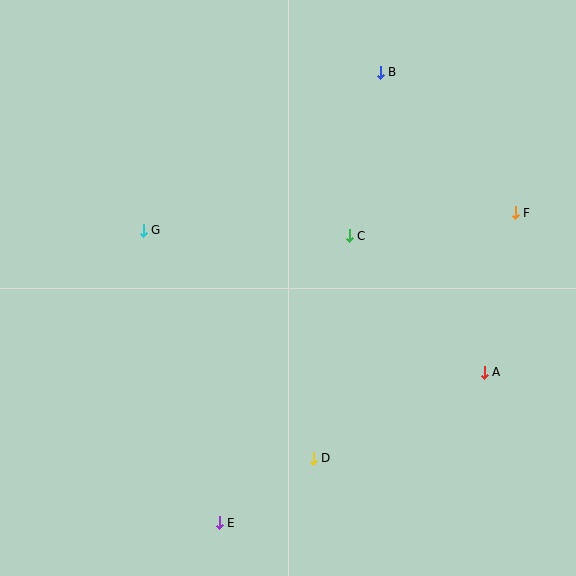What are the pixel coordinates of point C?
Point C is at (349, 236).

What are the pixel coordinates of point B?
Point B is at (380, 72).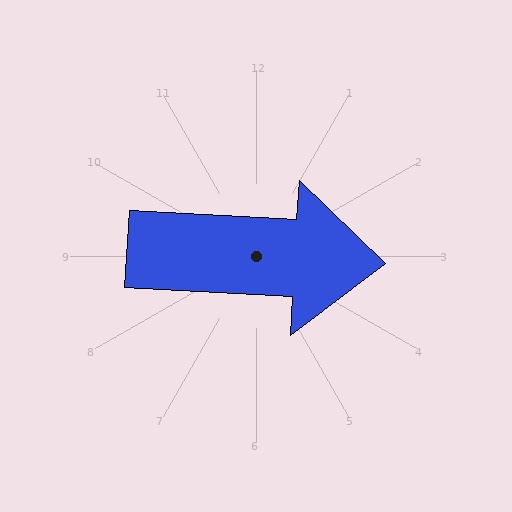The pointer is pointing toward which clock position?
Roughly 3 o'clock.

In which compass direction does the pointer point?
East.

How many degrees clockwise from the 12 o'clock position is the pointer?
Approximately 93 degrees.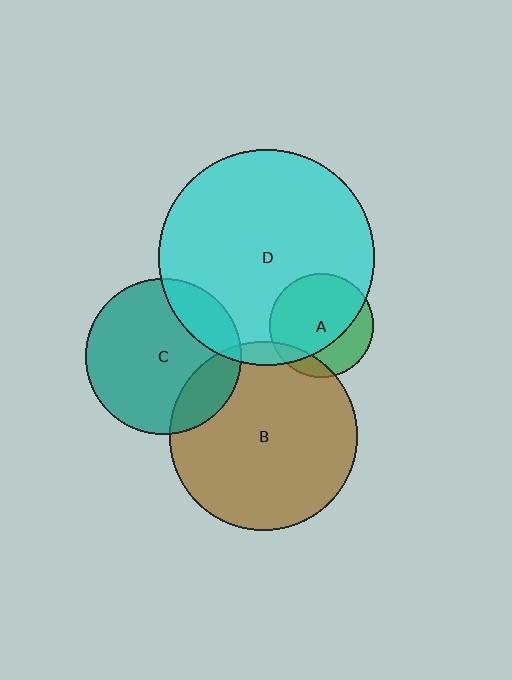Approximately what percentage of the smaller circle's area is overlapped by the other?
Approximately 70%.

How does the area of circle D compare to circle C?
Approximately 1.9 times.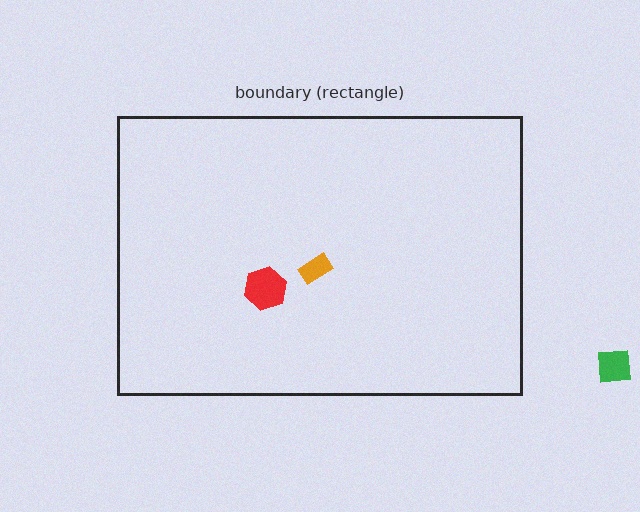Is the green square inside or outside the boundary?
Outside.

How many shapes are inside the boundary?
2 inside, 1 outside.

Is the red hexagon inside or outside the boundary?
Inside.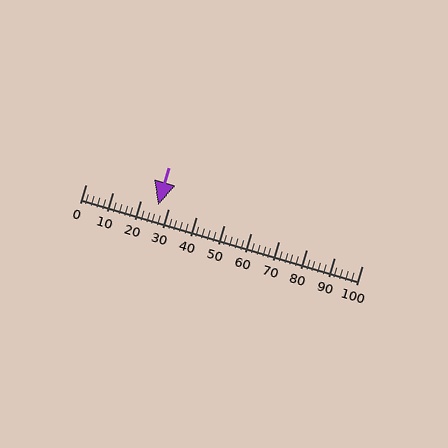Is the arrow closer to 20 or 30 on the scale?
The arrow is closer to 30.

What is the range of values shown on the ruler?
The ruler shows values from 0 to 100.